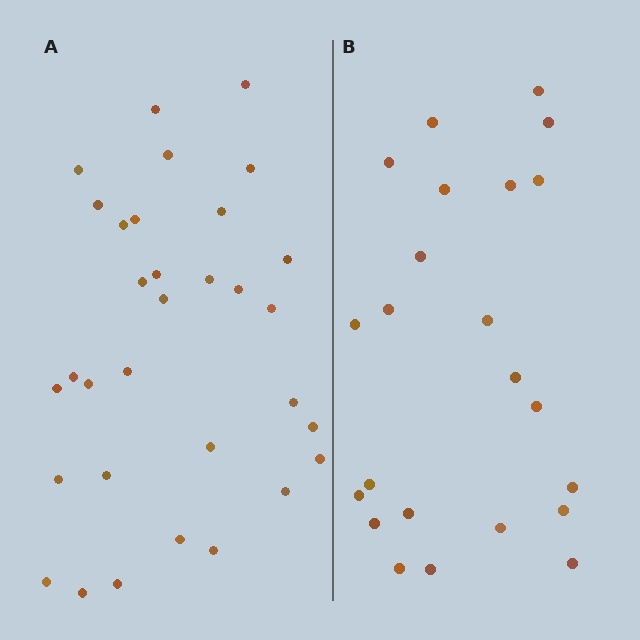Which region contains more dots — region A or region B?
Region A (the left region) has more dots.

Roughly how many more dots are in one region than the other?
Region A has roughly 8 or so more dots than region B.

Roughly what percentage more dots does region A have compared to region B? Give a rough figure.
About 40% more.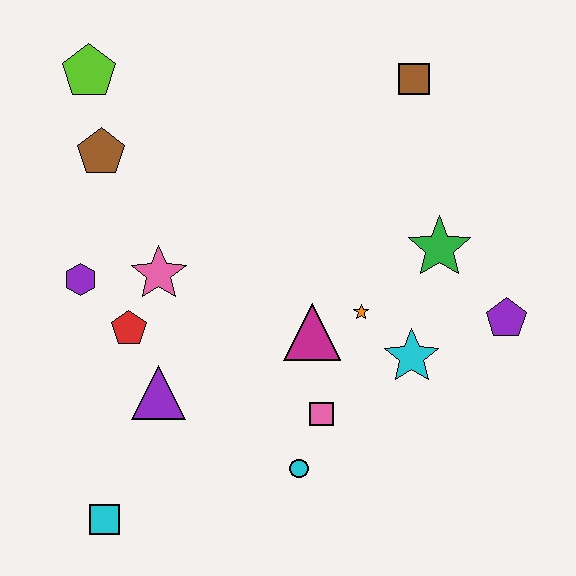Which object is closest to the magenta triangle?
The orange star is closest to the magenta triangle.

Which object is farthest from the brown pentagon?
The purple pentagon is farthest from the brown pentagon.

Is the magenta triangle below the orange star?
Yes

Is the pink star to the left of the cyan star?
Yes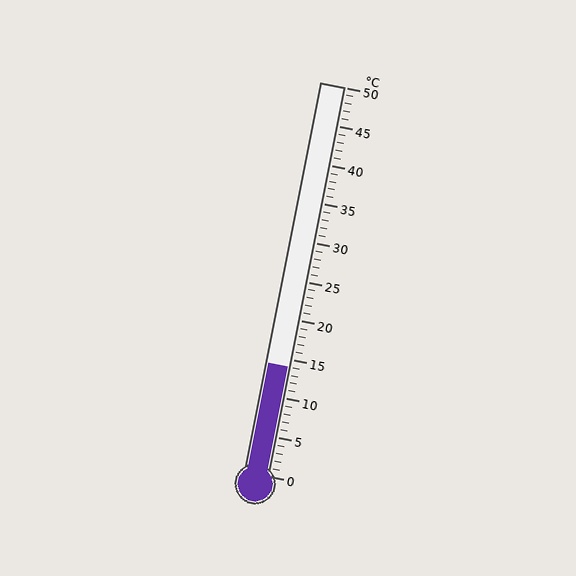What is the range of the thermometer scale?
The thermometer scale ranges from 0°C to 50°C.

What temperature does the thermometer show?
The thermometer shows approximately 14°C.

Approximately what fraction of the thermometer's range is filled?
The thermometer is filled to approximately 30% of its range.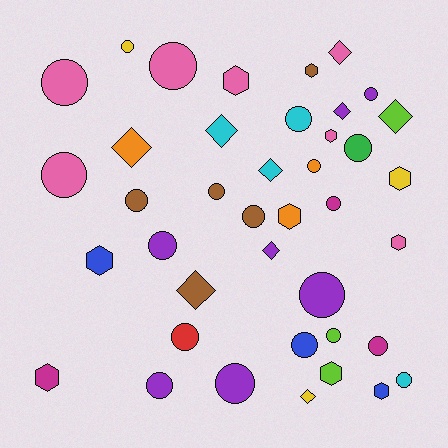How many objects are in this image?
There are 40 objects.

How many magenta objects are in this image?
There are 3 magenta objects.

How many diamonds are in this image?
There are 9 diamonds.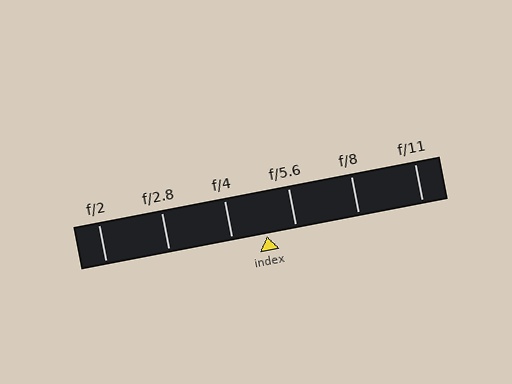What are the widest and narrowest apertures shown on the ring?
The widest aperture shown is f/2 and the narrowest is f/11.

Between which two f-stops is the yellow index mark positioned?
The index mark is between f/4 and f/5.6.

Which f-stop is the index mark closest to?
The index mark is closest to f/5.6.